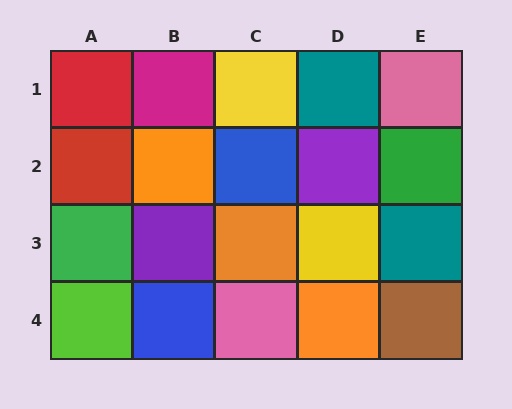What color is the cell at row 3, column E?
Teal.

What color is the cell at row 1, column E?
Pink.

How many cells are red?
2 cells are red.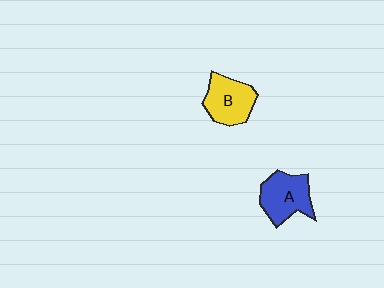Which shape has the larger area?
Shape A (blue).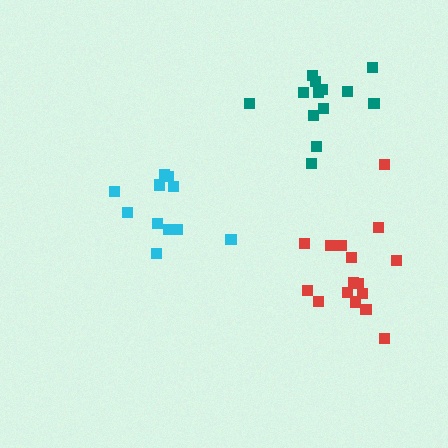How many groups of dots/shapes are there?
There are 3 groups.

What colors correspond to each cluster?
The clusters are colored: red, cyan, teal.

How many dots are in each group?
Group 1: 16 dots, Group 2: 11 dots, Group 3: 13 dots (40 total).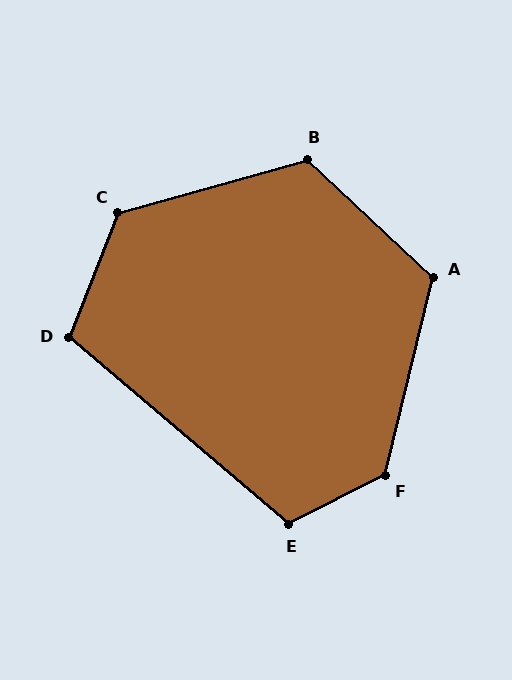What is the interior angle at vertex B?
Approximately 121 degrees (obtuse).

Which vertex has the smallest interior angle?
D, at approximately 109 degrees.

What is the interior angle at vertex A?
Approximately 120 degrees (obtuse).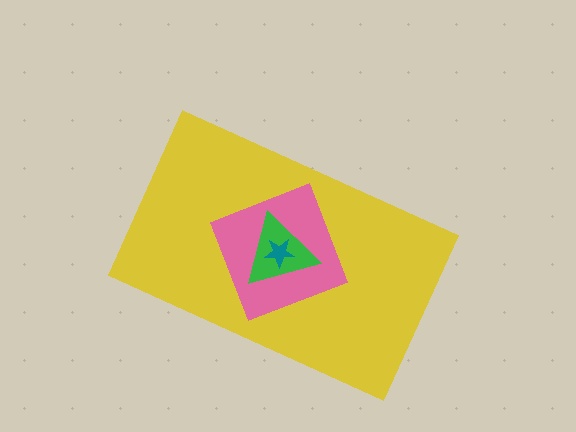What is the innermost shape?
The teal star.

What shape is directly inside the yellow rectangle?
The pink square.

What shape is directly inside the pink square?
The green triangle.